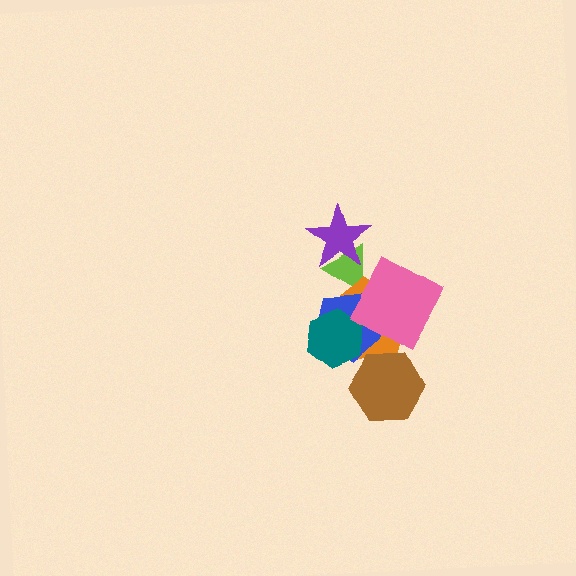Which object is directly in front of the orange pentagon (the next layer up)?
The blue pentagon is directly in front of the orange pentagon.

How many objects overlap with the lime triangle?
3 objects overlap with the lime triangle.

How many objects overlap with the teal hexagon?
2 objects overlap with the teal hexagon.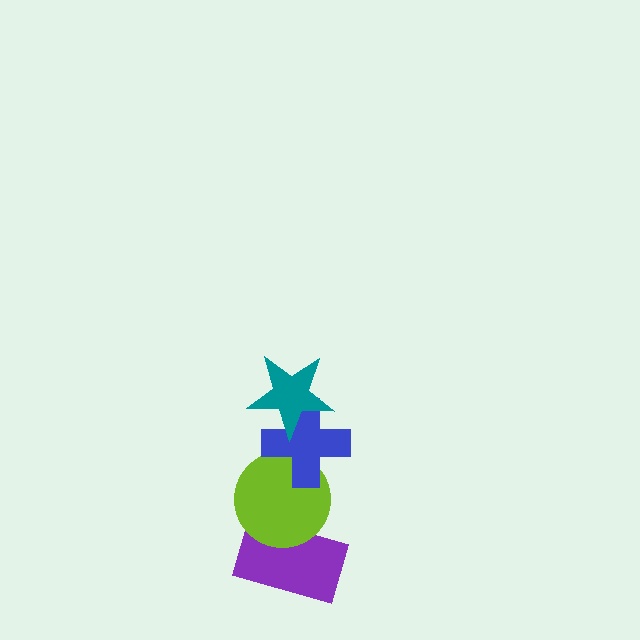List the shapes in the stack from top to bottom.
From top to bottom: the teal star, the blue cross, the lime circle, the purple rectangle.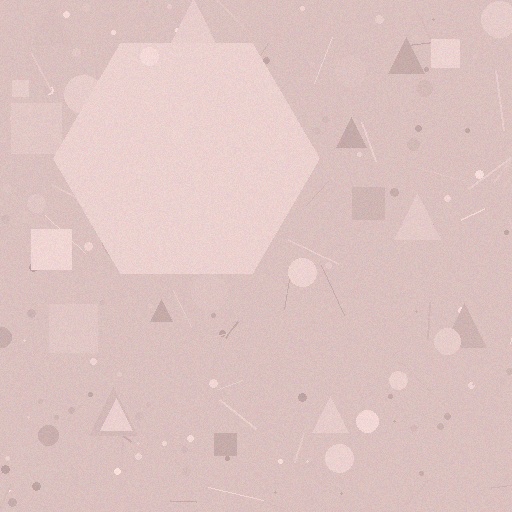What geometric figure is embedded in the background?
A hexagon is embedded in the background.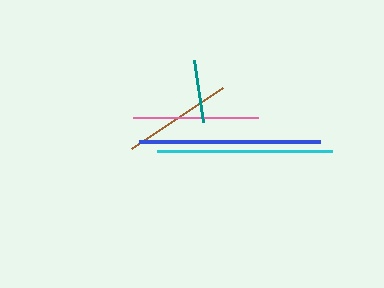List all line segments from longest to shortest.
From longest to shortest: blue, cyan, red, pink, brown, teal.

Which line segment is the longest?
The blue line is the longest at approximately 181 pixels.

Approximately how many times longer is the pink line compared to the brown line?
The pink line is approximately 1.1 times the length of the brown line.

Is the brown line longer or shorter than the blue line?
The blue line is longer than the brown line.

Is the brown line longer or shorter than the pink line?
The pink line is longer than the brown line.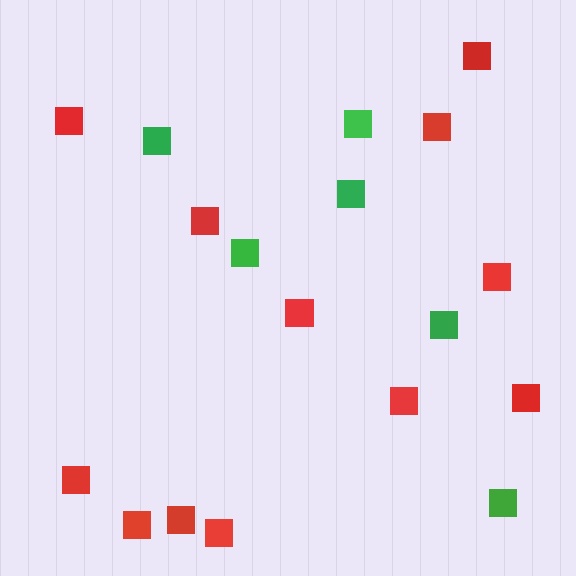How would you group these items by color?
There are 2 groups: one group of green squares (6) and one group of red squares (12).